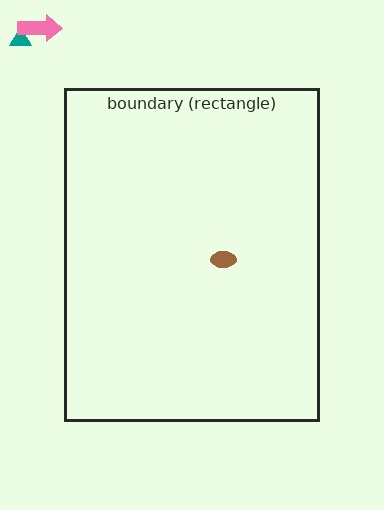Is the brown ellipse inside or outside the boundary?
Inside.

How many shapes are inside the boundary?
1 inside, 2 outside.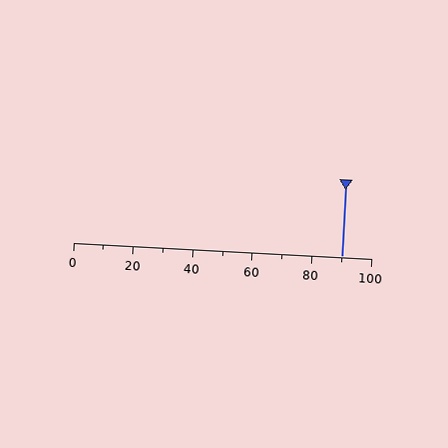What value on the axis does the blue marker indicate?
The marker indicates approximately 90.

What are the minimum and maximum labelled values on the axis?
The axis runs from 0 to 100.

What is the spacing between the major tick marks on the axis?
The major ticks are spaced 20 apart.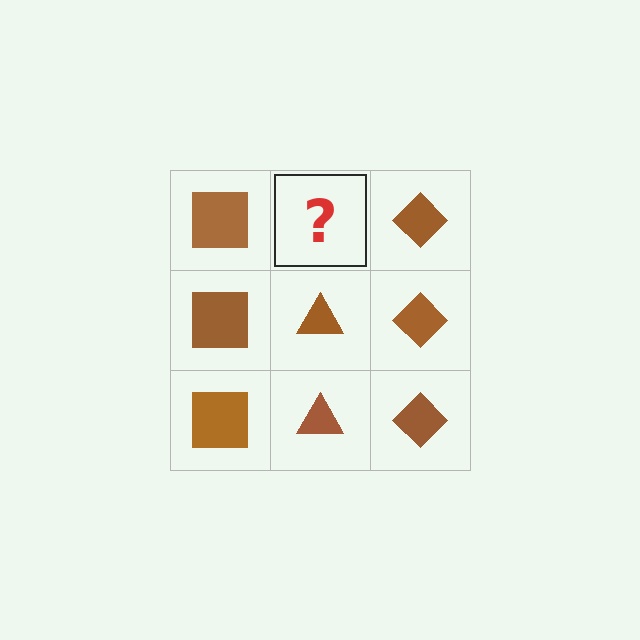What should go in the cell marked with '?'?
The missing cell should contain a brown triangle.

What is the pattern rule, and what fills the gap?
The rule is that each column has a consistent shape. The gap should be filled with a brown triangle.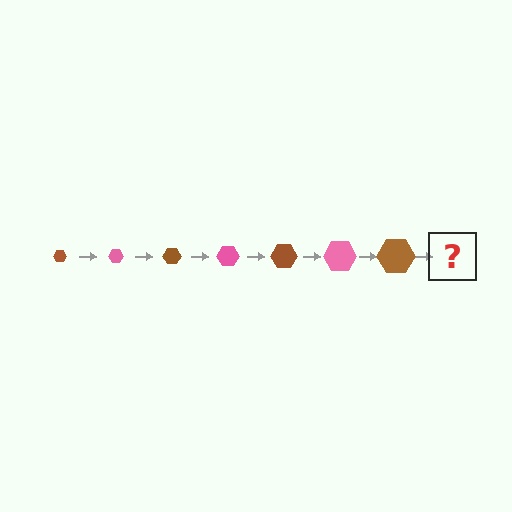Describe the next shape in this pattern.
It should be a pink hexagon, larger than the previous one.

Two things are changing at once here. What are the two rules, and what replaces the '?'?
The two rules are that the hexagon grows larger each step and the color cycles through brown and pink. The '?' should be a pink hexagon, larger than the previous one.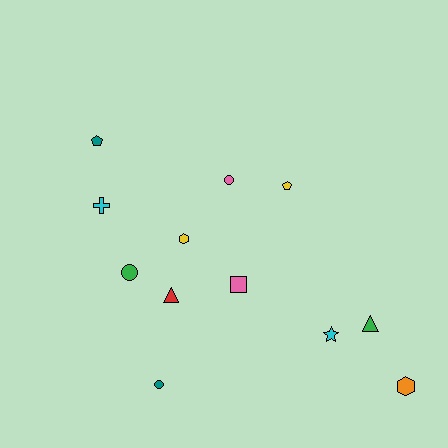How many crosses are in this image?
There is 1 cross.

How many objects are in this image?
There are 12 objects.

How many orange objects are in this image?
There is 1 orange object.